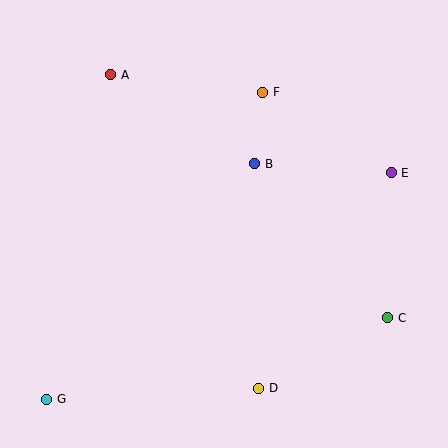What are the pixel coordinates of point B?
Point B is at (255, 164).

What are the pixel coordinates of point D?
Point D is at (259, 388).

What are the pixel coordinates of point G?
Point G is at (47, 399).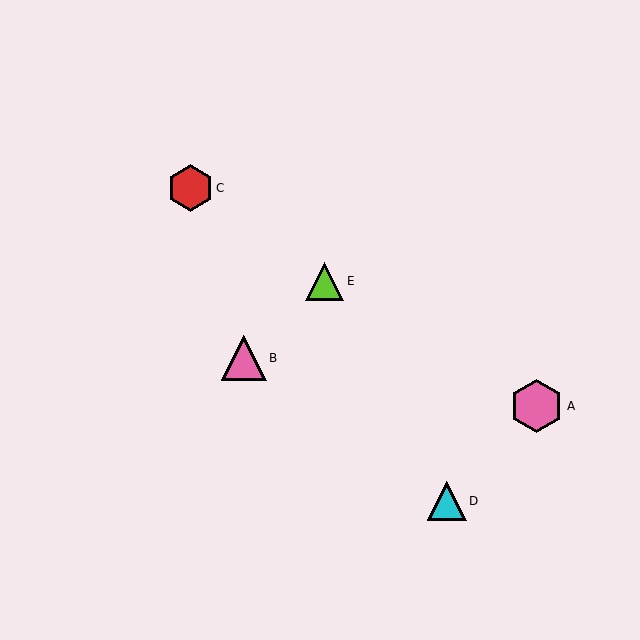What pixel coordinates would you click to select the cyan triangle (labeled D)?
Click at (447, 501) to select the cyan triangle D.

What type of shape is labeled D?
Shape D is a cyan triangle.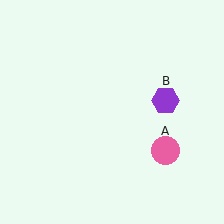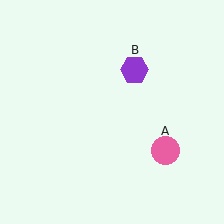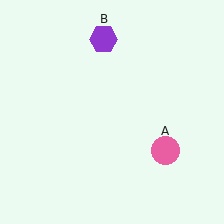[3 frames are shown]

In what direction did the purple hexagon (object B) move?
The purple hexagon (object B) moved up and to the left.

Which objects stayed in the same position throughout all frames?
Pink circle (object A) remained stationary.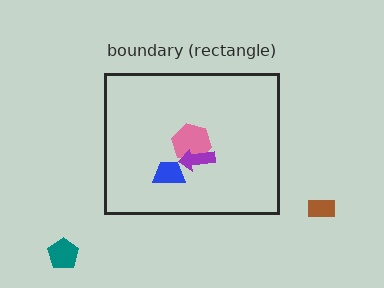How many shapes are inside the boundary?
3 inside, 2 outside.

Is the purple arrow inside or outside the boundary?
Inside.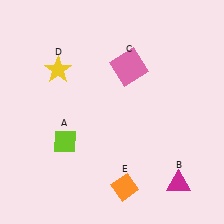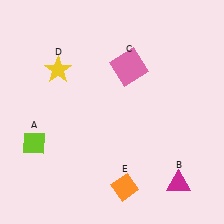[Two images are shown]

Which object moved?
The lime diamond (A) moved left.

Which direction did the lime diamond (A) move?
The lime diamond (A) moved left.